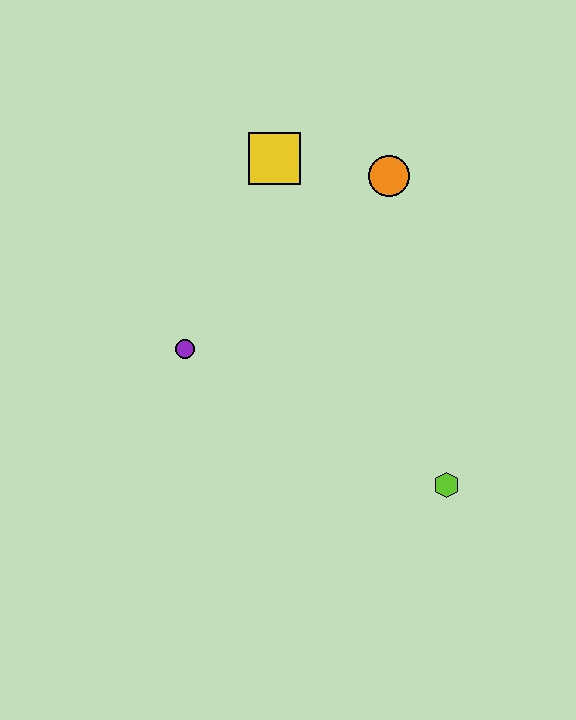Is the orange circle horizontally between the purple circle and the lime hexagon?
Yes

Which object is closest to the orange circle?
The yellow square is closest to the orange circle.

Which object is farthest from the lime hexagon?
The yellow square is farthest from the lime hexagon.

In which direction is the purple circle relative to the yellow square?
The purple circle is below the yellow square.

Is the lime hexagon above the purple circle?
No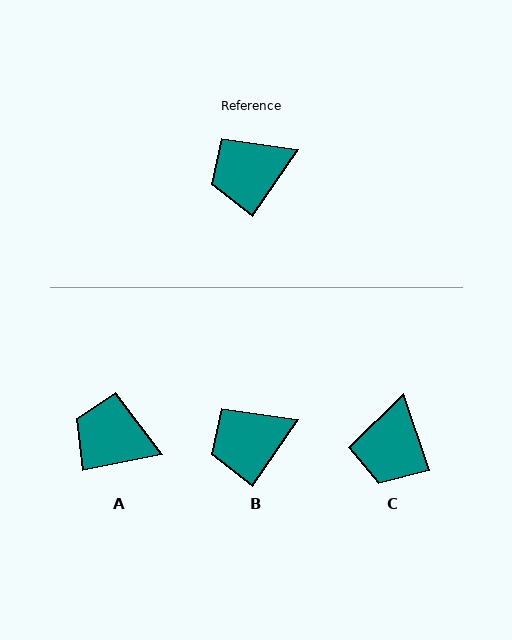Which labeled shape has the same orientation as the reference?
B.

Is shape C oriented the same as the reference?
No, it is off by about 52 degrees.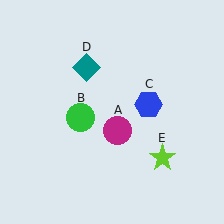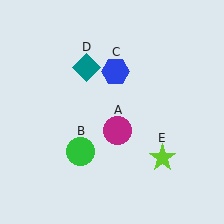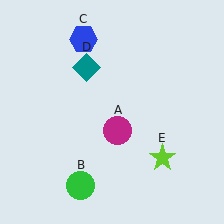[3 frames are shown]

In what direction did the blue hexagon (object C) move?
The blue hexagon (object C) moved up and to the left.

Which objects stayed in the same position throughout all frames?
Magenta circle (object A) and teal diamond (object D) and lime star (object E) remained stationary.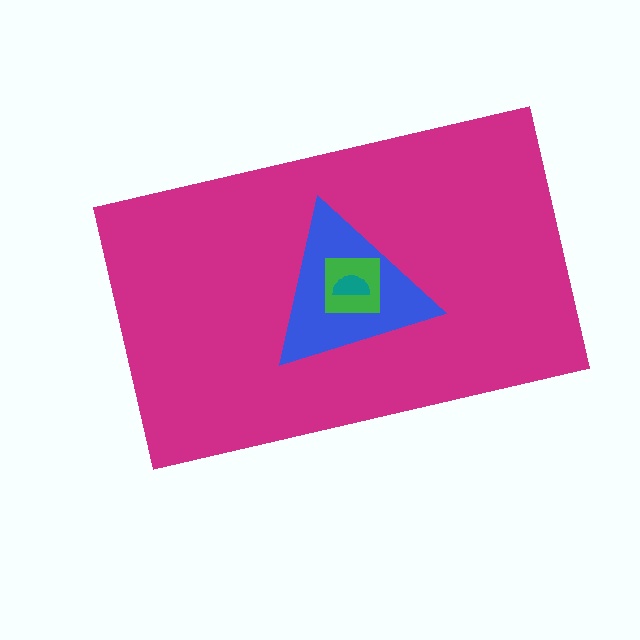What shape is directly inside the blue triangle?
The green square.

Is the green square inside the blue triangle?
Yes.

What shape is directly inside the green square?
The teal semicircle.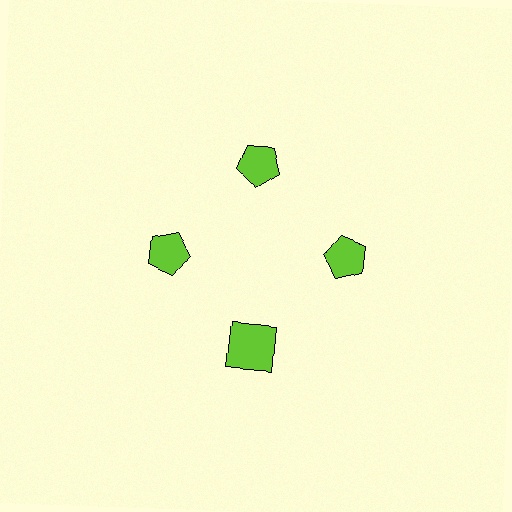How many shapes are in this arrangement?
There are 4 shapes arranged in a ring pattern.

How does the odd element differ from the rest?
It has a different shape: square instead of pentagon.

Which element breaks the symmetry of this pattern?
The lime square at roughly the 6 o'clock position breaks the symmetry. All other shapes are lime pentagons.